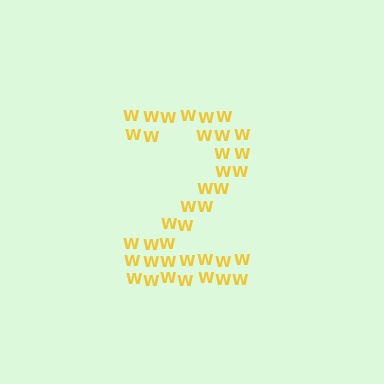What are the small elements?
The small elements are letter W's.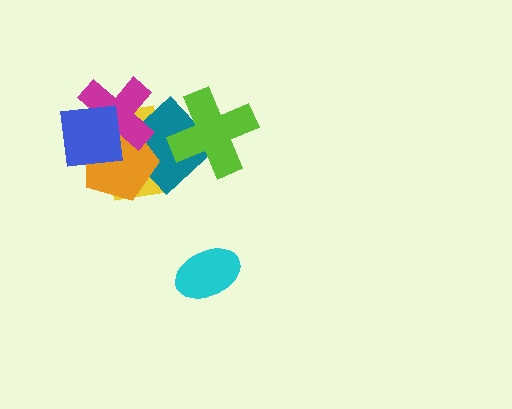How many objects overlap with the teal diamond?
4 objects overlap with the teal diamond.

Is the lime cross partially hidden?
No, no other shape covers it.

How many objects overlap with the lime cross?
1 object overlaps with the lime cross.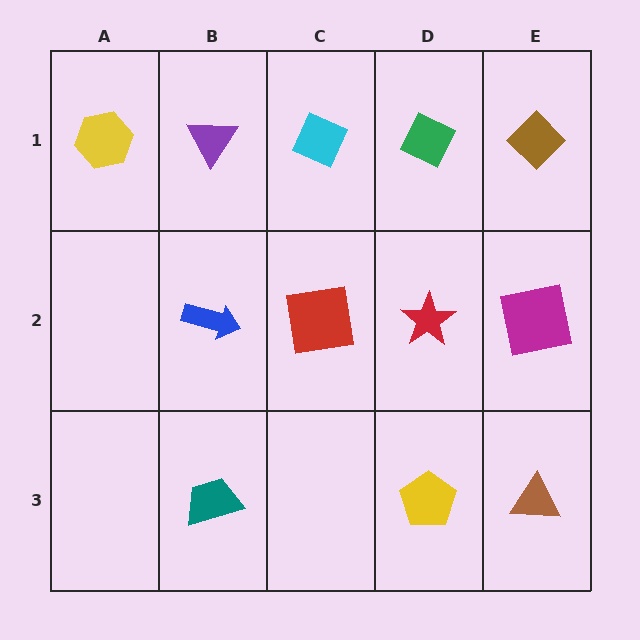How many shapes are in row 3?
3 shapes.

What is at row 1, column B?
A purple triangle.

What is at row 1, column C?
A cyan diamond.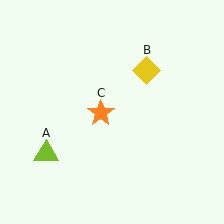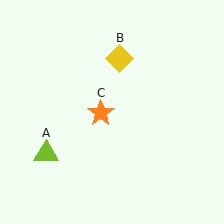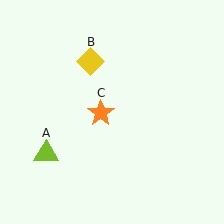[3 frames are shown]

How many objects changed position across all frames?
1 object changed position: yellow diamond (object B).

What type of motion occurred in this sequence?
The yellow diamond (object B) rotated counterclockwise around the center of the scene.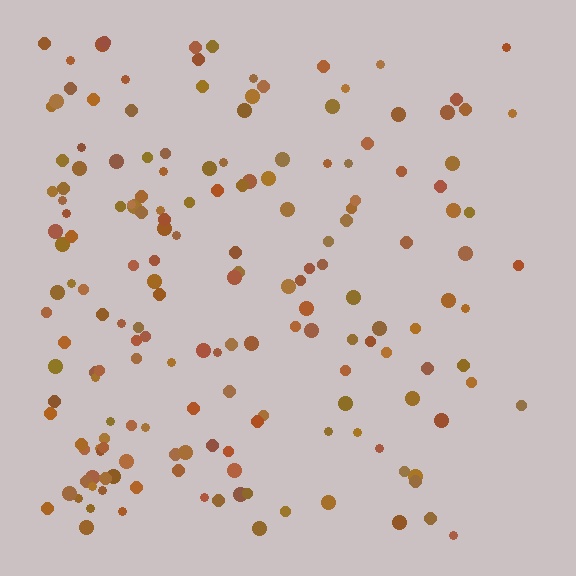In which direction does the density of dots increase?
From right to left, with the left side densest.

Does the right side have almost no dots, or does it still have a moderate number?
Still a moderate number, just noticeably fewer than the left.